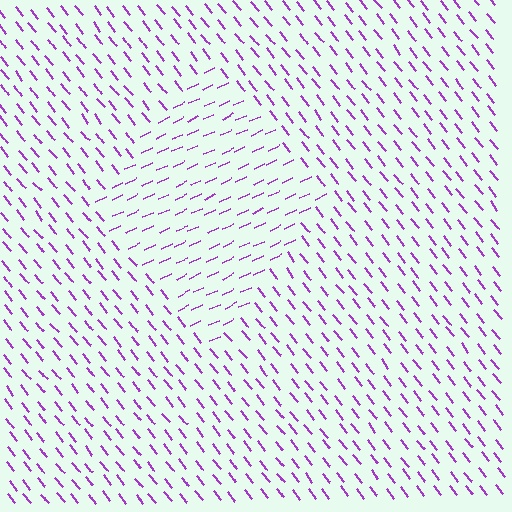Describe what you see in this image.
The image is filled with small purple line segments. A diamond region in the image has lines oriented differently from the surrounding lines, creating a visible texture boundary.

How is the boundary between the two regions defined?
The boundary is defined purely by a change in line orientation (approximately 76 degrees difference). All lines are the same color and thickness.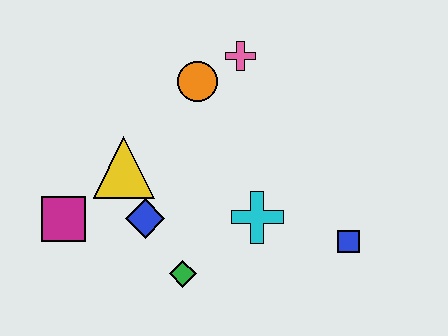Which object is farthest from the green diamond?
The pink cross is farthest from the green diamond.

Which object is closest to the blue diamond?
The yellow triangle is closest to the blue diamond.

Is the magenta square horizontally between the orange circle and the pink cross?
No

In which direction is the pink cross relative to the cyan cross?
The pink cross is above the cyan cross.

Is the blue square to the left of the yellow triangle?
No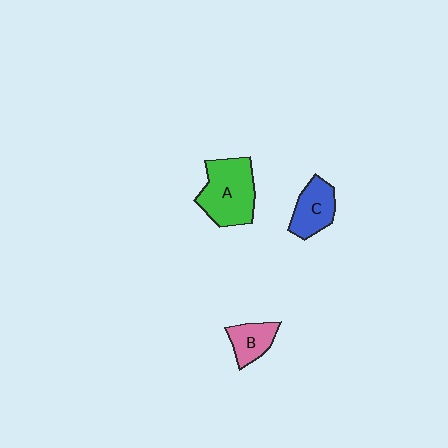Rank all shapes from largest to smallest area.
From largest to smallest: A (green), C (blue), B (pink).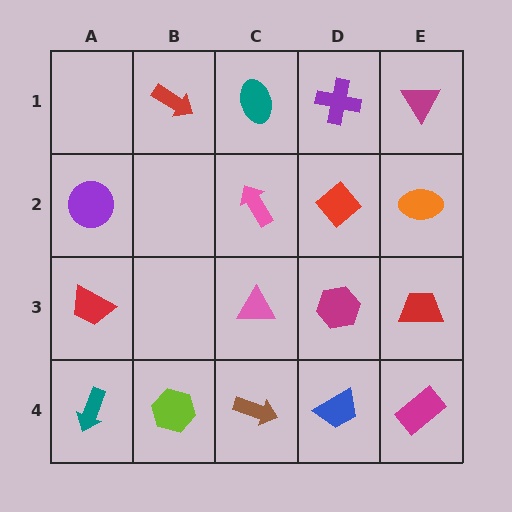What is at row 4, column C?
A brown arrow.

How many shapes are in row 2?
4 shapes.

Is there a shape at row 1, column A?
No, that cell is empty.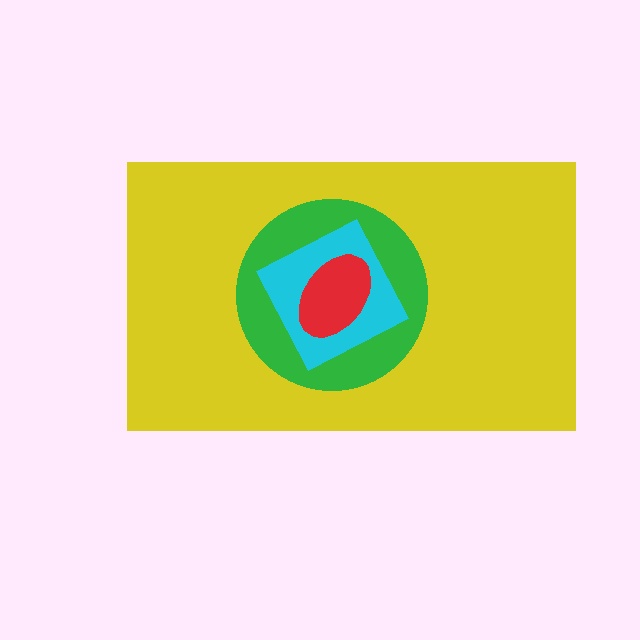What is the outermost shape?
The yellow rectangle.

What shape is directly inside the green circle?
The cyan diamond.